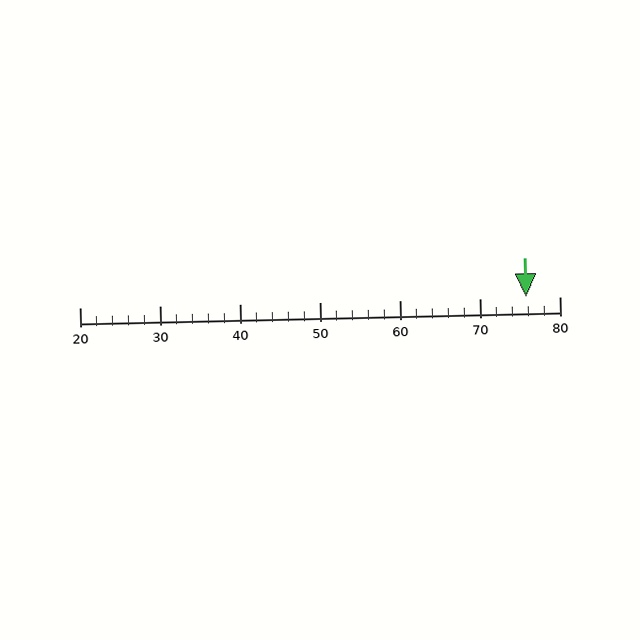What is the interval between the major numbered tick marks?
The major tick marks are spaced 10 units apart.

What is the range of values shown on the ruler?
The ruler shows values from 20 to 80.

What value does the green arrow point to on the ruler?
The green arrow points to approximately 76.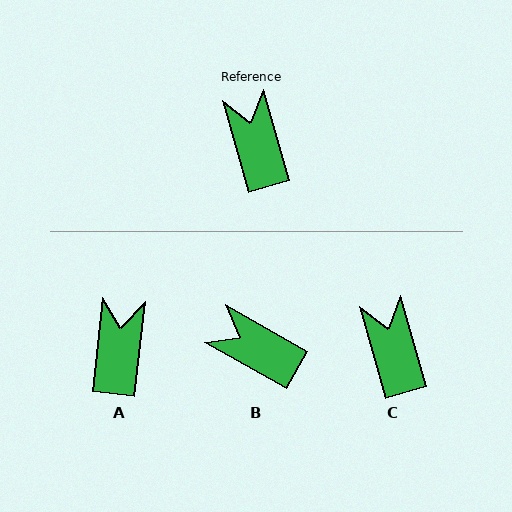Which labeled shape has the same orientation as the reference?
C.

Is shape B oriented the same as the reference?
No, it is off by about 45 degrees.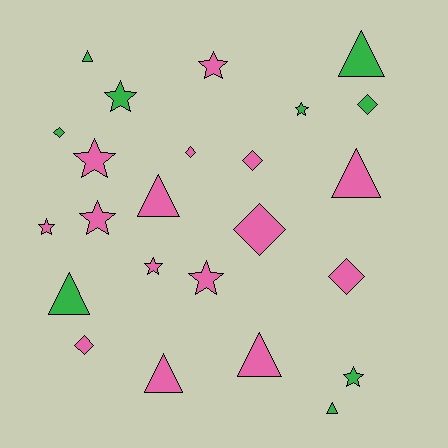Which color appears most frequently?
Pink, with 15 objects.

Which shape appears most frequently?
Star, with 9 objects.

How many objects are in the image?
There are 24 objects.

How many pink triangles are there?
There are 4 pink triangles.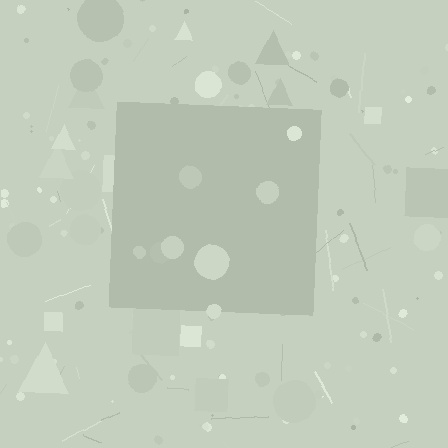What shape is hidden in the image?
A square is hidden in the image.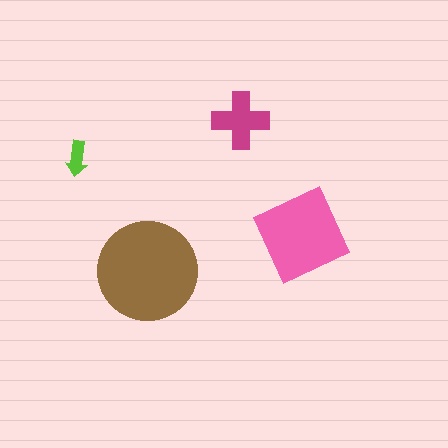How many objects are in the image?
There are 4 objects in the image.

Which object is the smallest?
The lime arrow.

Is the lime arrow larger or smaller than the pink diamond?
Smaller.